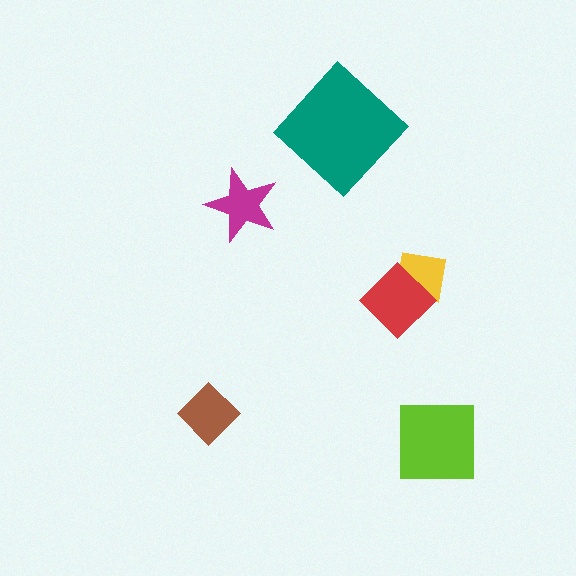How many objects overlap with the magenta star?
0 objects overlap with the magenta star.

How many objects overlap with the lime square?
0 objects overlap with the lime square.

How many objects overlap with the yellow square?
1 object overlaps with the yellow square.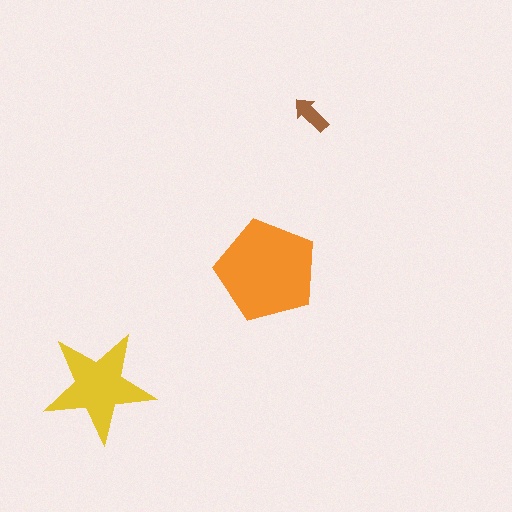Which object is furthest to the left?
The yellow star is leftmost.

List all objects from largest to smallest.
The orange pentagon, the yellow star, the brown arrow.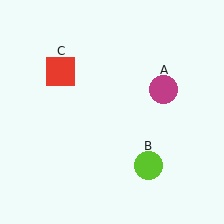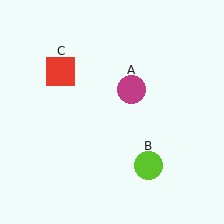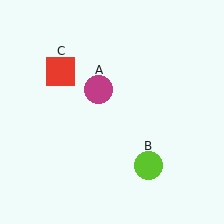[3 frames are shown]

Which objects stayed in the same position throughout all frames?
Lime circle (object B) and red square (object C) remained stationary.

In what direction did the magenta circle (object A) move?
The magenta circle (object A) moved left.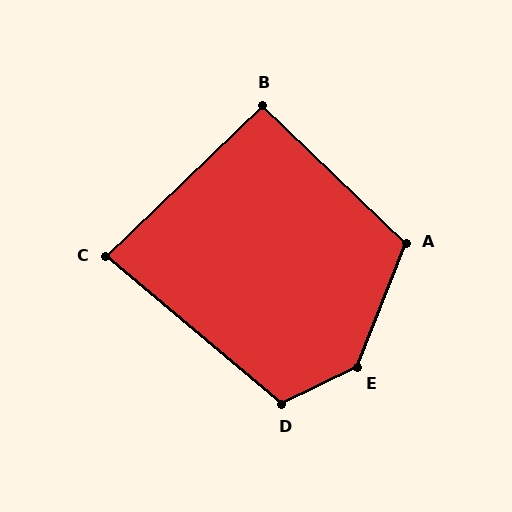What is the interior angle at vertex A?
Approximately 112 degrees (obtuse).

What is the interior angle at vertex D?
Approximately 114 degrees (obtuse).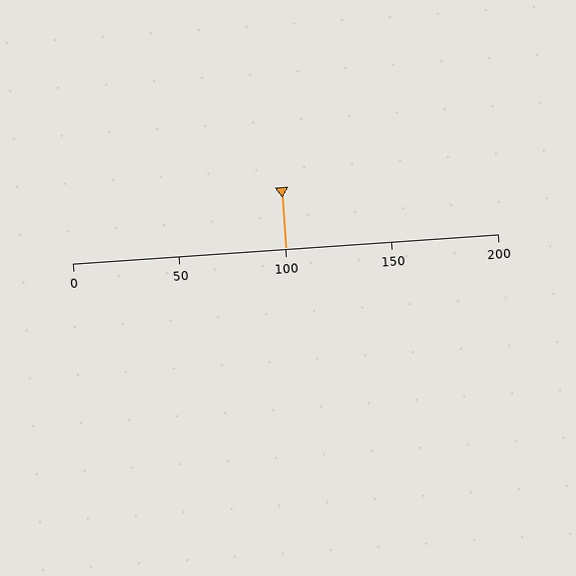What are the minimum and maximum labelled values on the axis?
The axis runs from 0 to 200.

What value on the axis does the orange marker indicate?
The marker indicates approximately 100.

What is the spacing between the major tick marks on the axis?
The major ticks are spaced 50 apart.